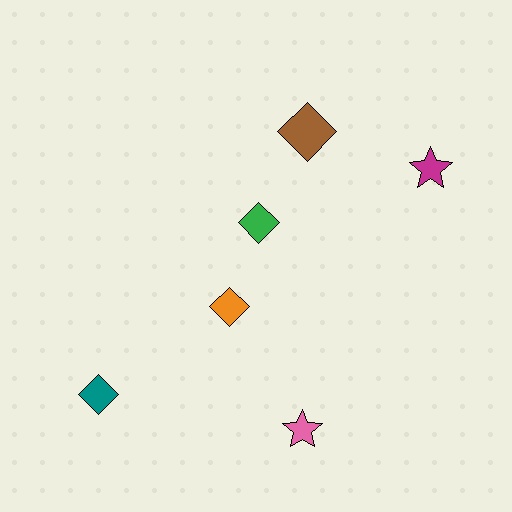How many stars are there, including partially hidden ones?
There are 2 stars.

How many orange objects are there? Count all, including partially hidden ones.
There is 1 orange object.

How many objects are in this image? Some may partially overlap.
There are 6 objects.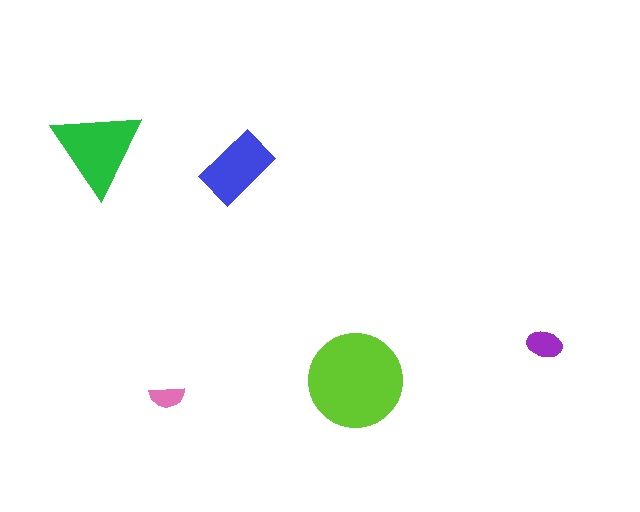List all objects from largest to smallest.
The lime circle, the green triangle, the blue rectangle, the purple ellipse, the pink semicircle.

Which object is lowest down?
The pink semicircle is bottommost.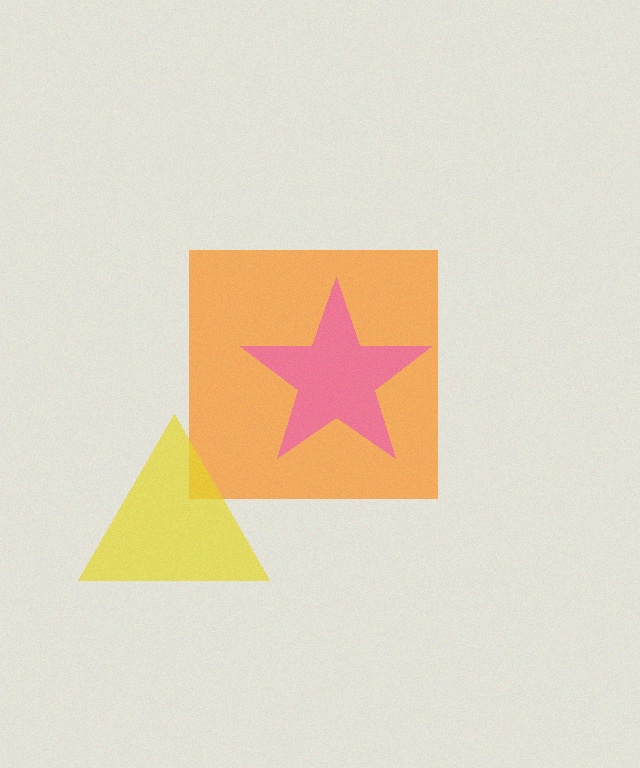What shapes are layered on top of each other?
The layered shapes are: an orange square, a yellow triangle, a pink star.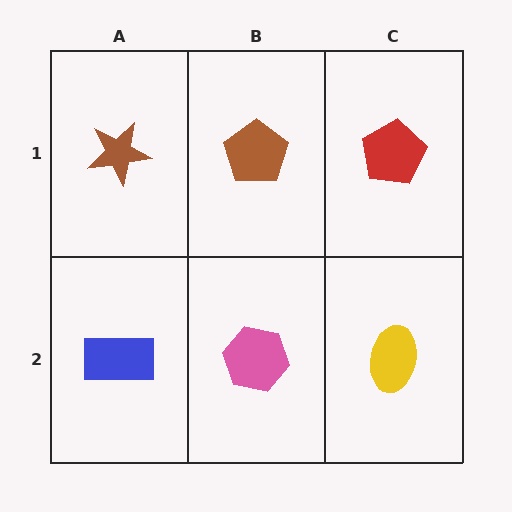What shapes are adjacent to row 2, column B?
A brown pentagon (row 1, column B), a blue rectangle (row 2, column A), a yellow ellipse (row 2, column C).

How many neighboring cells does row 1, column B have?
3.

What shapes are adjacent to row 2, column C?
A red pentagon (row 1, column C), a pink hexagon (row 2, column B).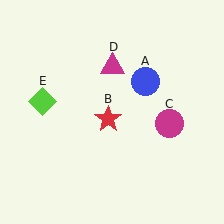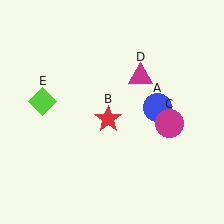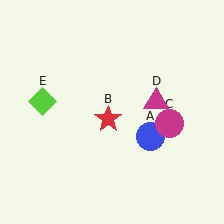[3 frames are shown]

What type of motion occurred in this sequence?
The blue circle (object A), magenta triangle (object D) rotated clockwise around the center of the scene.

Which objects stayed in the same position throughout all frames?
Red star (object B) and magenta circle (object C) and lime diamond (object E) remained stationary.